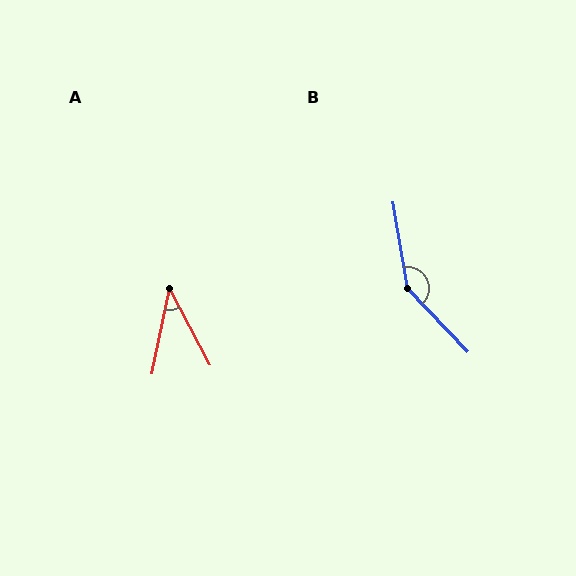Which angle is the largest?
B, at approximately 146 degrees.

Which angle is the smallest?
A, at approximately 39 degrees.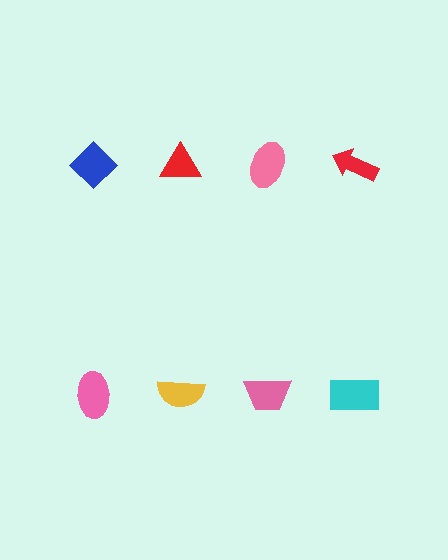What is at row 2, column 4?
A cyan rectangle.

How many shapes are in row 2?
4 shapes.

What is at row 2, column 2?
A yellow semicircle.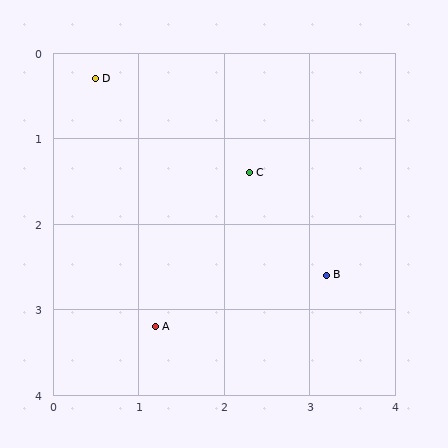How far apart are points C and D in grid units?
Points C and D are about 2.1 grid units apart.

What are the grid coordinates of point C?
Point C is at approximately (2.3, 1.4).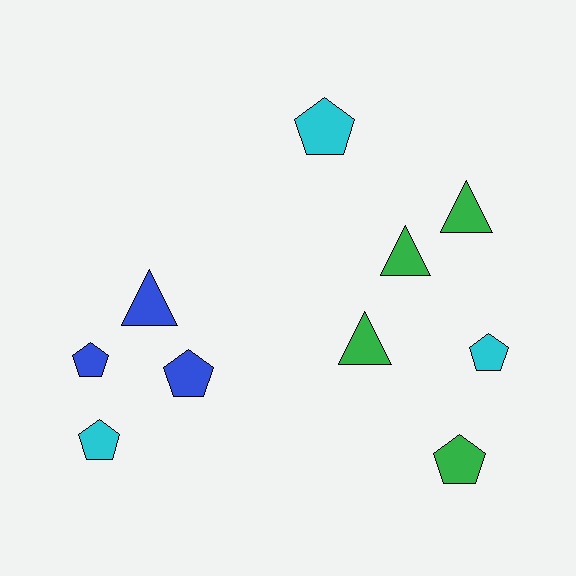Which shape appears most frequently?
Pentagon, with 6 objects.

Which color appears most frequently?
Green, with 4 objects.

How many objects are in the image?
There are 10 objects.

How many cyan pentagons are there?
There are 3 cyan pentagons.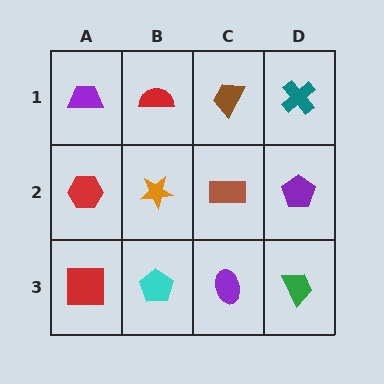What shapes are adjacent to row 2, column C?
A brown trapezoid (row 1, column C), a purple ellipse (row 3, column C), an orange star (row 2, column B), a purple pentagon (row 2, column D).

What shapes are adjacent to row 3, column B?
An orange star (row 2, column B), a red square (row 3, column A), a purple ellipse (row 3, column C).